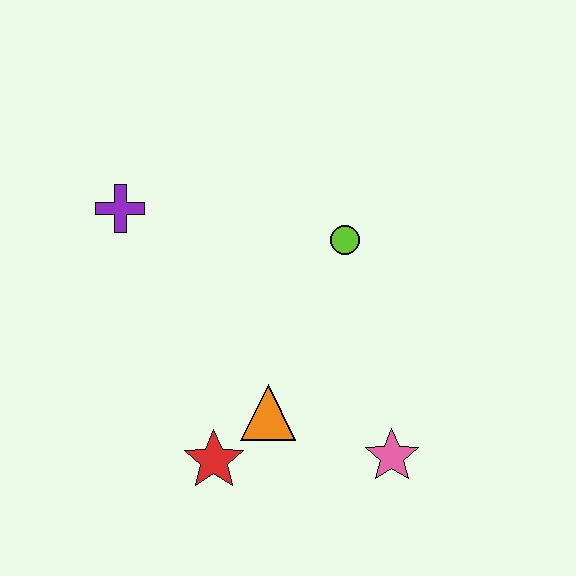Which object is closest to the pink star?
The orange triangle is closest to the pink star.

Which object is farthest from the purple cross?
The pink star is farthest from the purple cross.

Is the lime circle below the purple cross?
Yes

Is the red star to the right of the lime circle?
No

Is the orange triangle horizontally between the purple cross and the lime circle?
Yes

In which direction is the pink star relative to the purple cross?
The pink star is to the right of the purple cross.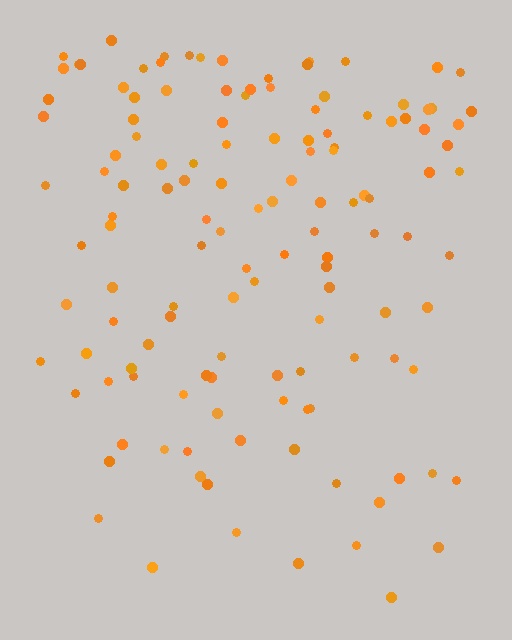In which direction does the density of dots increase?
From bottom to top, with the top side densest.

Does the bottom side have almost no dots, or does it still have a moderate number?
Still a moderate number, just noticeably fewer than the top.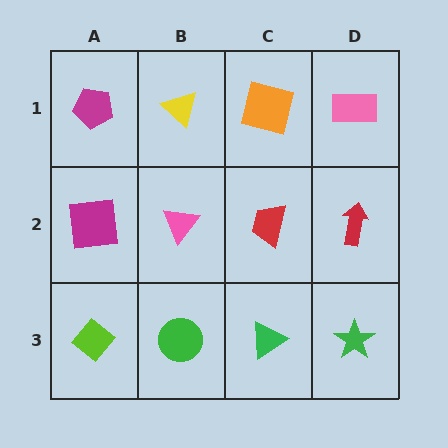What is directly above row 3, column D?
A red arrow.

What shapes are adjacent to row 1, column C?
A red trapezoid (row 2, column C), a yellow triangle (row 1, column B), a pink rectangle (row 1, column D).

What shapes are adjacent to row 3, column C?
A red trapezoid (row 2, column C), a green circle (row 3, column B), a green star (row 3, column D).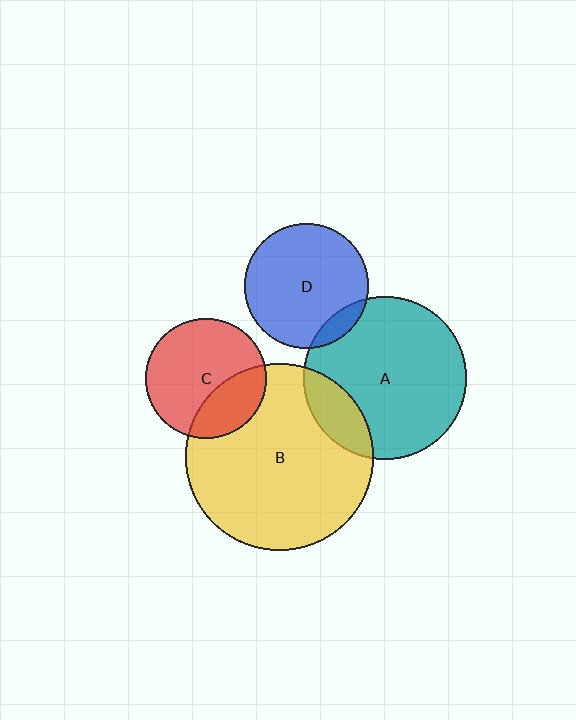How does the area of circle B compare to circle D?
Approximately 2.3 times.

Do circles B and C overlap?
Yes.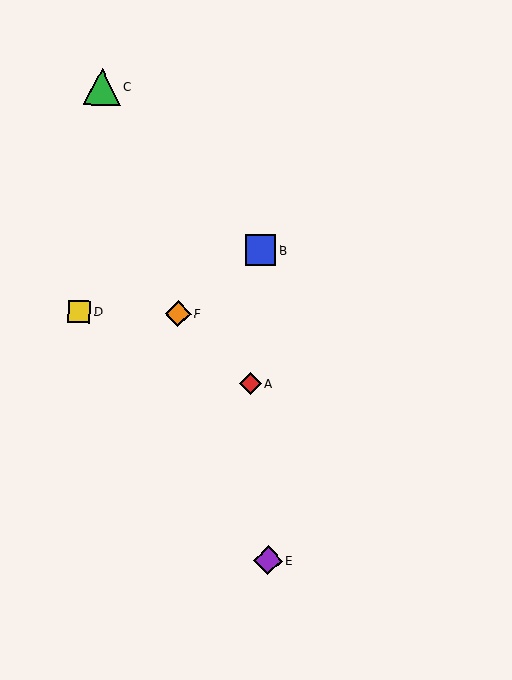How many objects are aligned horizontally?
2 objects (D, F) are aligned horizontally.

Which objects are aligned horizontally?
Objects D, F are aligned horizontally.